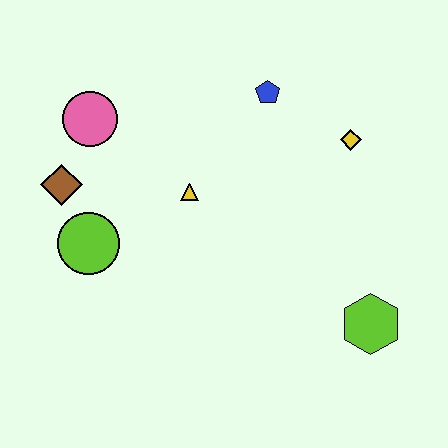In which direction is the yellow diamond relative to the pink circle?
The yellow diamond is to the right of the pink circle.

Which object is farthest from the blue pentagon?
The lime hexagon is farthest from the blue pentagon.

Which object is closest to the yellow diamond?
The blue pentagon is closest to the yellow diamond.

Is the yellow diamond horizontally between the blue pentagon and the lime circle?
No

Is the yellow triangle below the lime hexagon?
No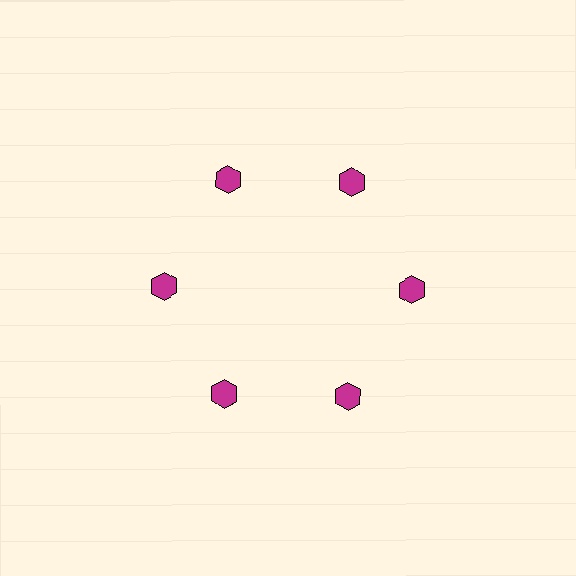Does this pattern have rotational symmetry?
Yes, this pattern has 6-fold rotational symmetry. It looks the same after rotating 60 degrees around the center.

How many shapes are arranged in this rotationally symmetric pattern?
There are 6 shapes, arranged in 6 groups of 1.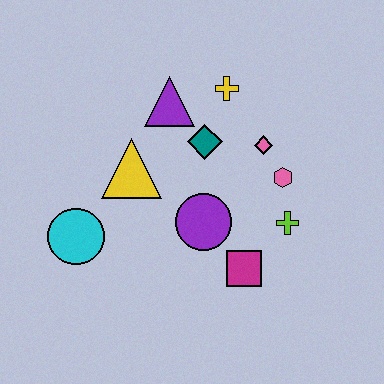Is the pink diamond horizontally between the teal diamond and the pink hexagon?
Yes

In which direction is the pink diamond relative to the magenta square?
The pink diamond is above the magenta square.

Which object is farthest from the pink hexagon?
The cyan circle is farthest from the pink hexagon.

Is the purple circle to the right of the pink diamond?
No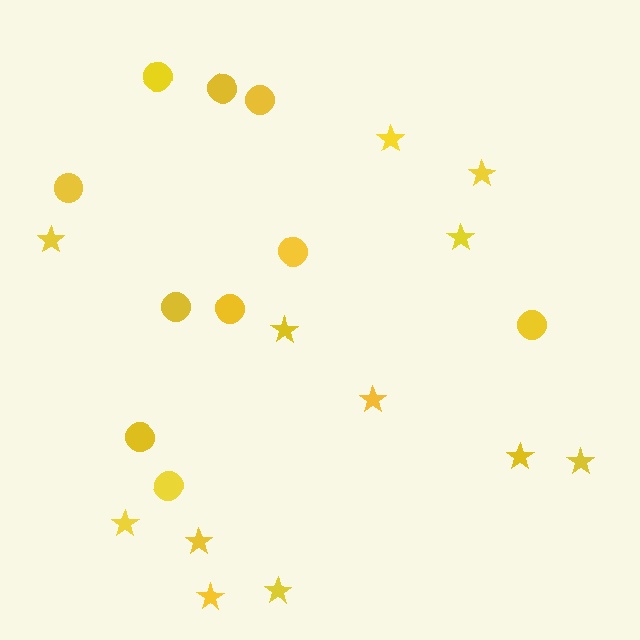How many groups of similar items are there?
There are 2 groups: one group of circles (10) and one group of stars (12).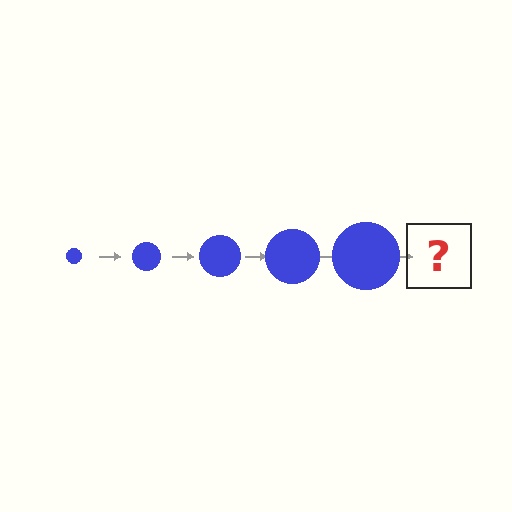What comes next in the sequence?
The next element should be a blue circle, larger than the previous one.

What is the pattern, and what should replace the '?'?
The pattern is that the circle gets progressively larger each step. The '?' should be a blue circle, larger than the previous one.